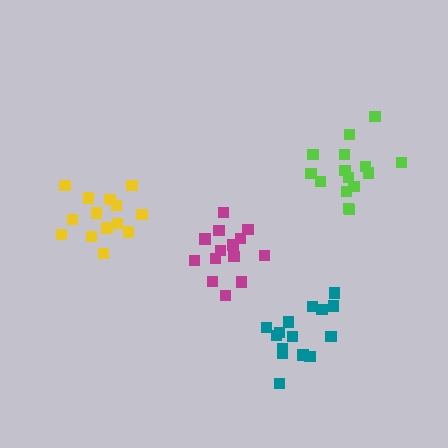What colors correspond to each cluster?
The clusters are colored: magenta, teal, yellow, lime.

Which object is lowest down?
The teal cluster is bottommost.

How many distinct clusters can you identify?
There are 4 distinct clusters.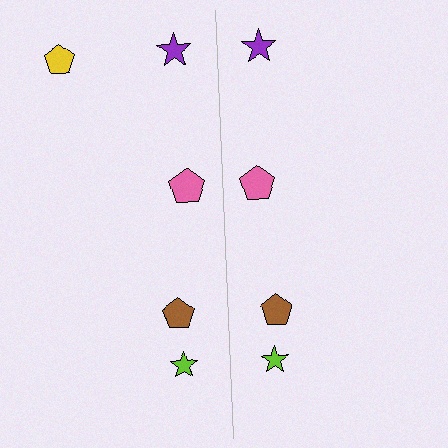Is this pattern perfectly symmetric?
No, the pattern is not perfectly symmetric. A yellow pentagon is missing from the right side.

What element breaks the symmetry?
A yellow pentagon is missing from the right side.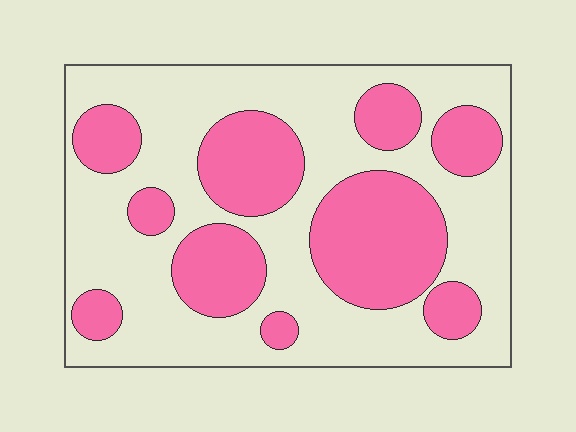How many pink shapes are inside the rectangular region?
10.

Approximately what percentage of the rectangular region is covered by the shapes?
Approximately 35%.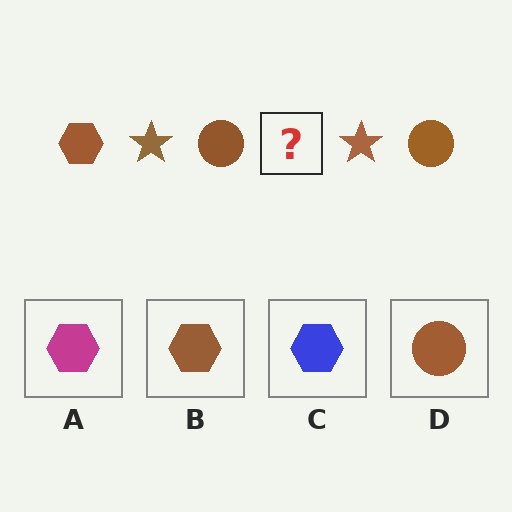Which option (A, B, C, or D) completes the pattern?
B.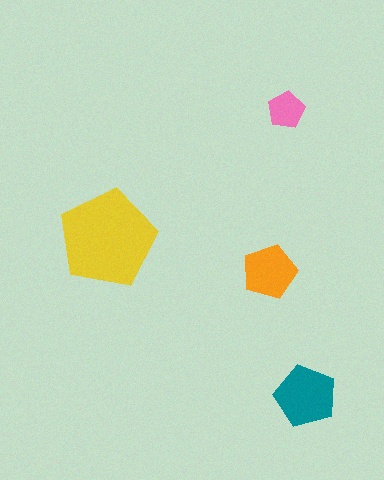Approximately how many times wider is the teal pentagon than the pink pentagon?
About 1.5 times wider.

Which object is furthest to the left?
The yellow pentagon is leftmost.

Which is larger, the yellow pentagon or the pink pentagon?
The yellow one.